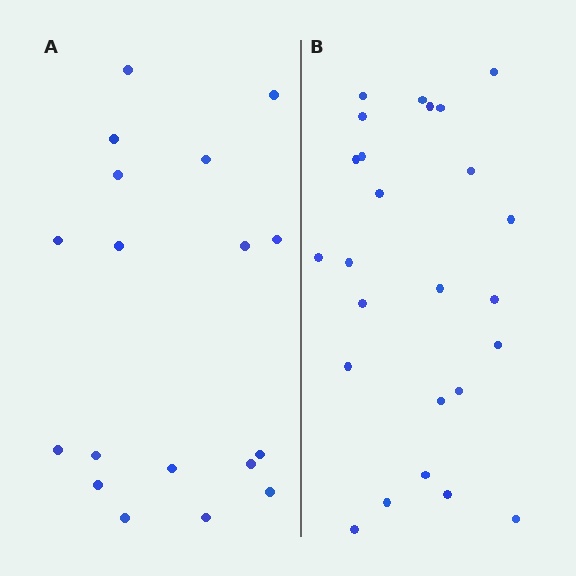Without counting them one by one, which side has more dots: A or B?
Region B (the right region) has more dots.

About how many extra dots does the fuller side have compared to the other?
Region B has roughly 8 or so more dots than region A.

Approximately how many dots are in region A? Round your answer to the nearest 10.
About 20 dots. (The exact count is 18, which rounds to 20.)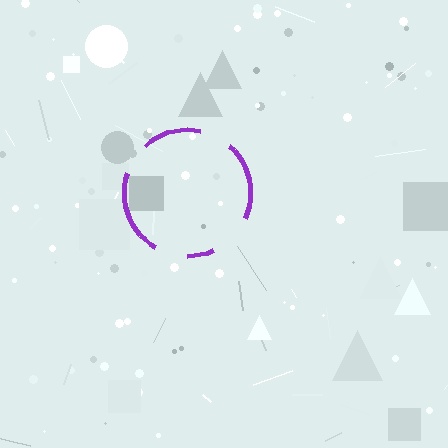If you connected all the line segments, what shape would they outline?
They would outline a circle.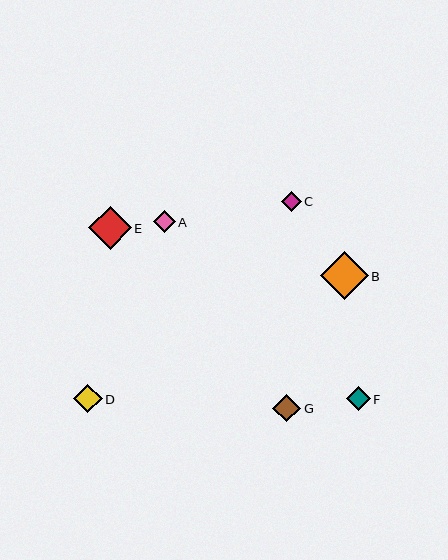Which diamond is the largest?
Diamond B is the largest with a size of approximately 48 pixels.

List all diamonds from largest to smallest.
From largest to smallest: B, E, D, G, F, A, C.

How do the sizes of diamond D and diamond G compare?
Diamond D and diamond G are approximately the same size.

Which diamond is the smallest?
Diamond C is the smallest with a size of approximately 20 pixels.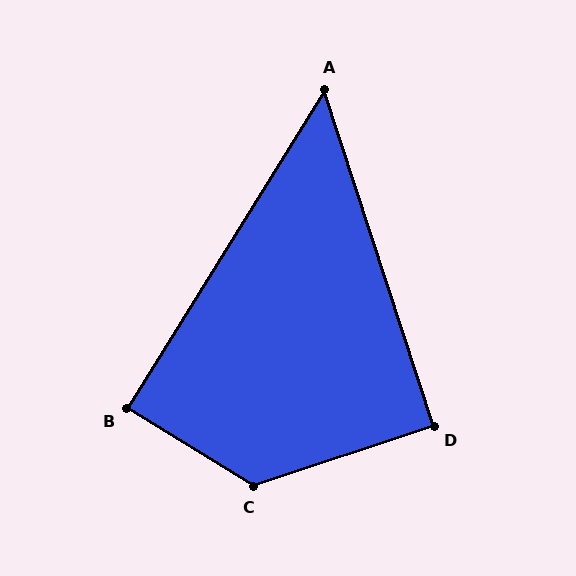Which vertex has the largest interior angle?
C, at approximately 130 degrees.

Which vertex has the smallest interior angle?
A, at approximately 50 degrees.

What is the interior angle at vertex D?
Approximately 90 degrees (approximately right).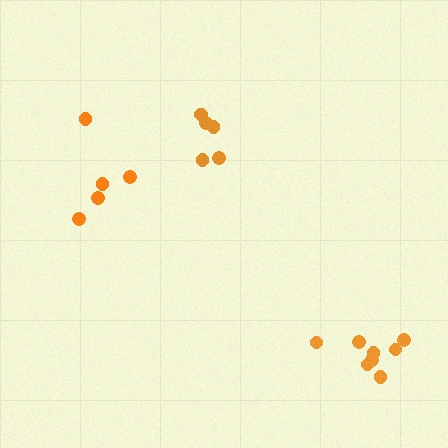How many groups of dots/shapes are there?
There are 3 groups.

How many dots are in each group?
Group 1: 8 dots, Group 2: 5 dots, Group 3: 5 dots (18 total).